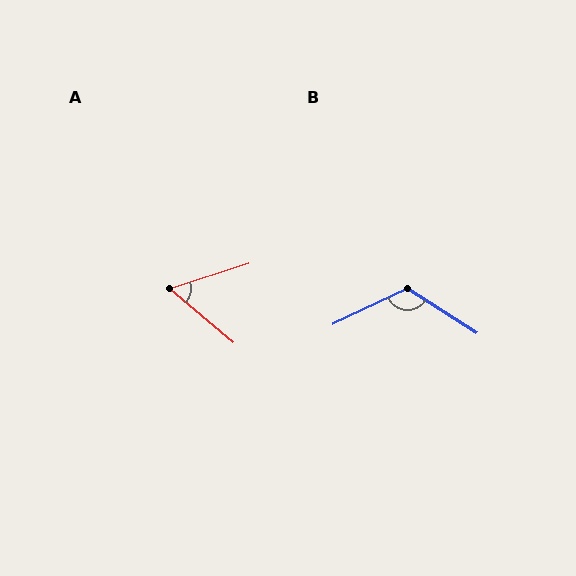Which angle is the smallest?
A, at approximately 58 degrees.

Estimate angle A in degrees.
Approximately 58 degrees.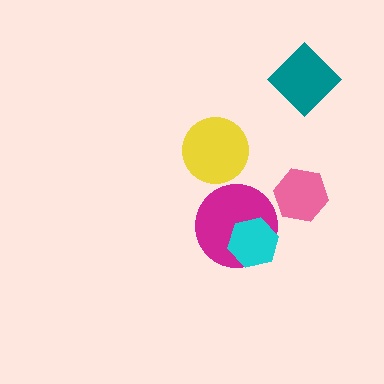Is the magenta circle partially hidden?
Yes, it is partially covered by another shape.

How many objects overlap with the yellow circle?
0 objects overlap with the yellow circle.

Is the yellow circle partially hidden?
No, no other shape covers it.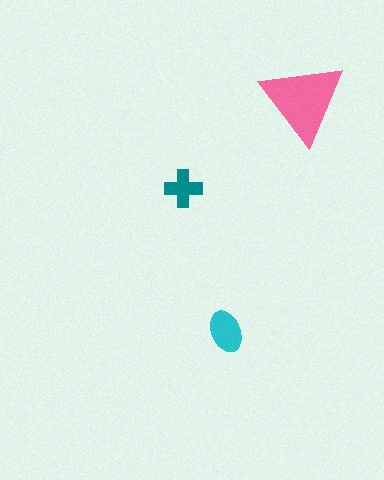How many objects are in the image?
There are 3 objects in the image.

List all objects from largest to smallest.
The pink triangle, the cyan ellipse, the teal cross.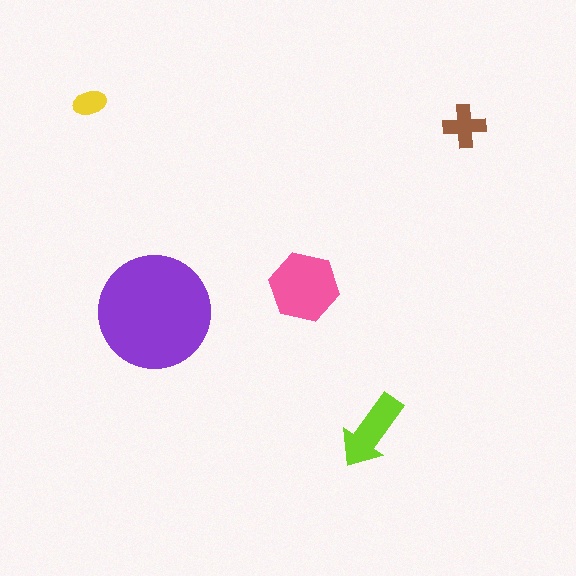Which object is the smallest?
The yellow ellipse.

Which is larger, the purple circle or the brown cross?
The purple circle.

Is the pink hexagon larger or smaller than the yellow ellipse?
Larger.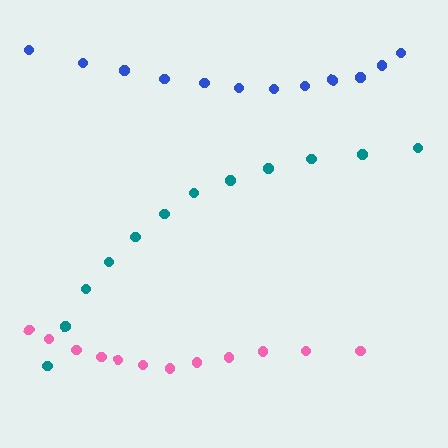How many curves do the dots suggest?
There are 3 distinct paths.